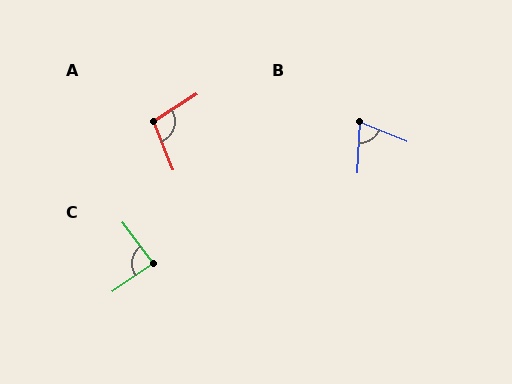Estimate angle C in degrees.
Approximately 87 degrees.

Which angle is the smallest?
B, at approximately 71 degrees.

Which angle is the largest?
A, at approximately 101 degrees.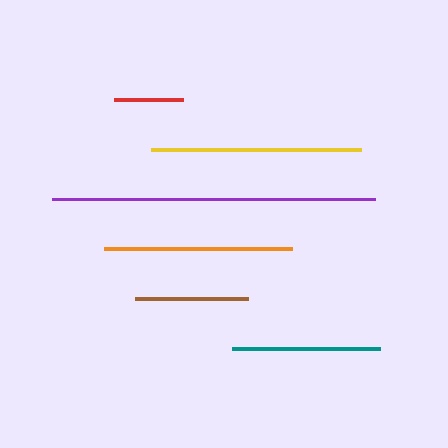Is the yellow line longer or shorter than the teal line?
The yellow line is longer than the teal line.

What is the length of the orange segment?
The orange segment is approximately 189 pixels long.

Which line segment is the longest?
The purple line is the longest at approximately 322 pixels.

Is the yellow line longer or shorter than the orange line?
The yellow line is longer than the orange line.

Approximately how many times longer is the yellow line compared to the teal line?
The yellow line is approximately 1.4 times the length of the teal line.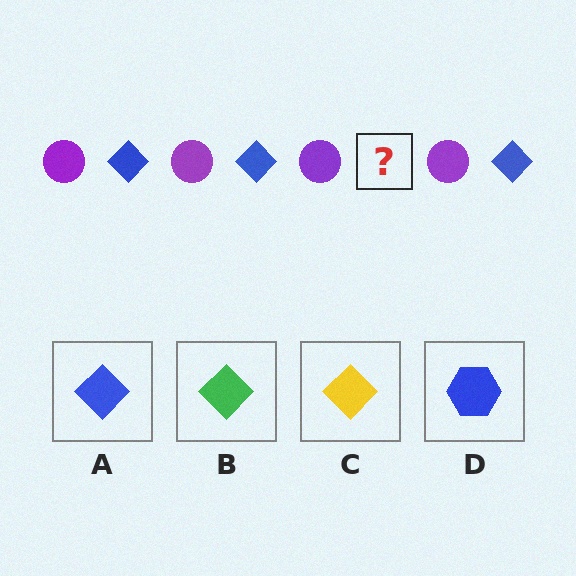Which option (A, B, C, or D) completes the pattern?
A.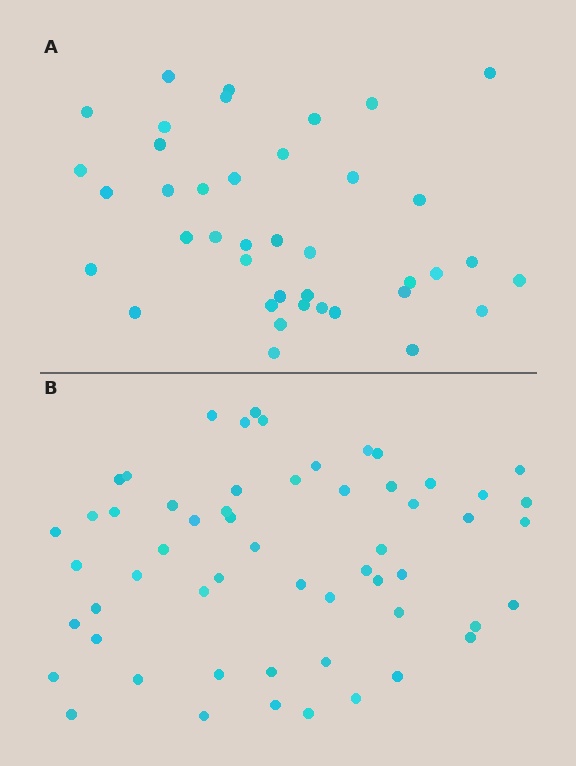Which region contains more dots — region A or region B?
Region B (the bottom region) has more dots.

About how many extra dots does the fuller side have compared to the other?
Region B has approximately 15 more dots than region A.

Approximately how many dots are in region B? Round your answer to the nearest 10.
About 60 dots. (The exact count is 57, which rounds to 60.)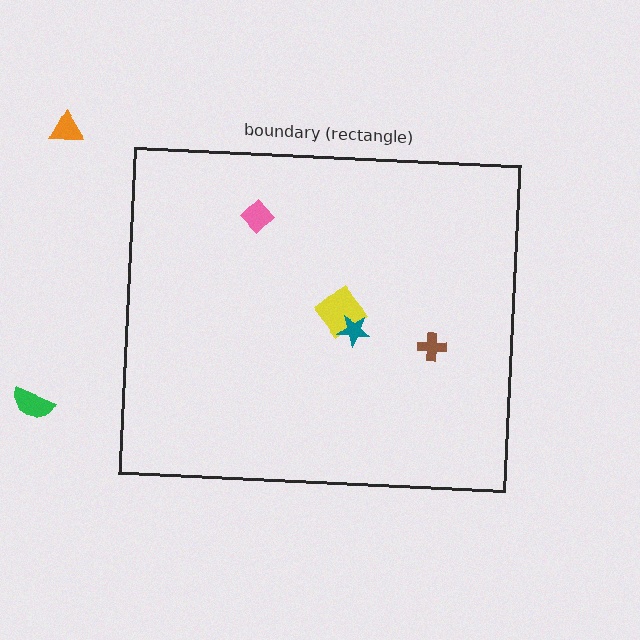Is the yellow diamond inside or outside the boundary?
Inside.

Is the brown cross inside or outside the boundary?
Inside.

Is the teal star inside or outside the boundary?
Inside.